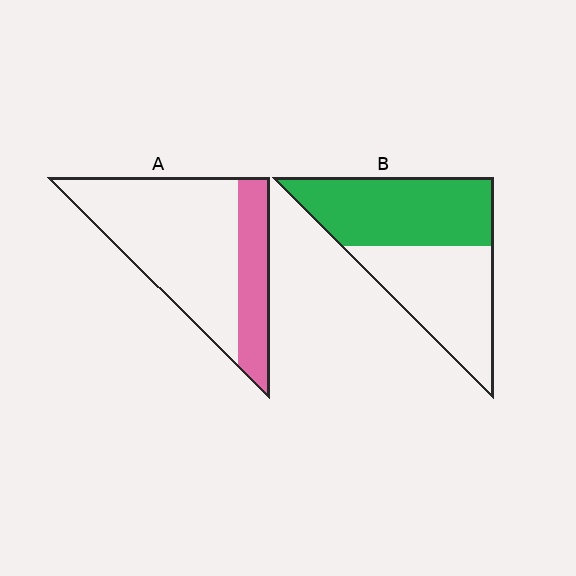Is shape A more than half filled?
No.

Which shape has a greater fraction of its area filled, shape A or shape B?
Shape B.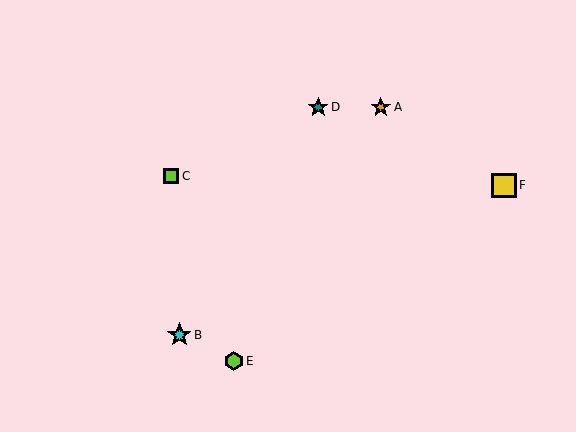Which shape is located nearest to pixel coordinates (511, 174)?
The yellow square (labeled F) at (504, 185) is nearest to that location.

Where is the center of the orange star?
The center of the orange star is at (381, 107).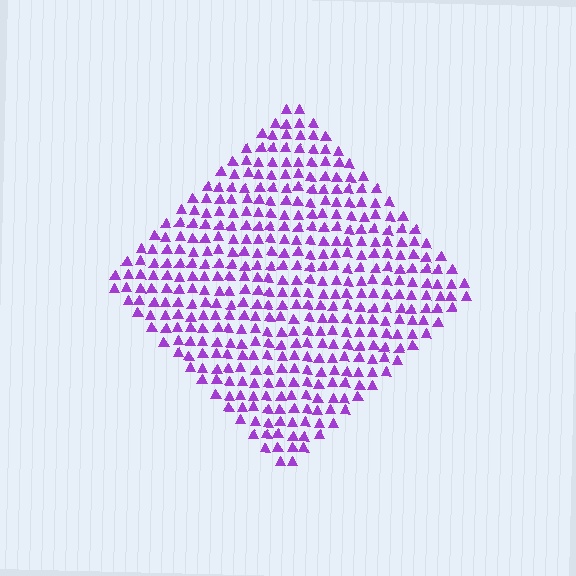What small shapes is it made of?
It is made of small triangles.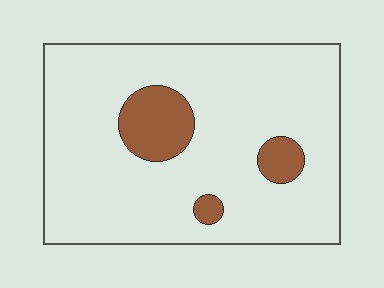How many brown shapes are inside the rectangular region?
3.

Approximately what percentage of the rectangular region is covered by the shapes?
Approximately 10%.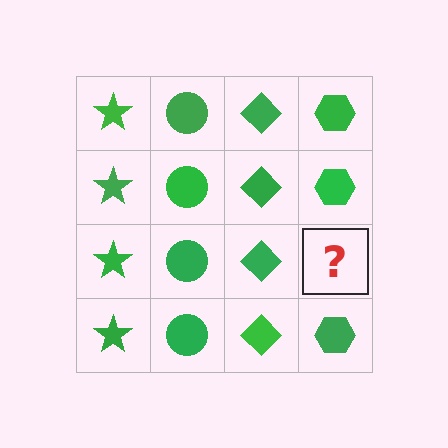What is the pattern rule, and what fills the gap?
The rule is that each column has a consistent shape. The gap should be filled with a green hexagon.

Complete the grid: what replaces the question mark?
The question mark should be replaced with a green hexagon.